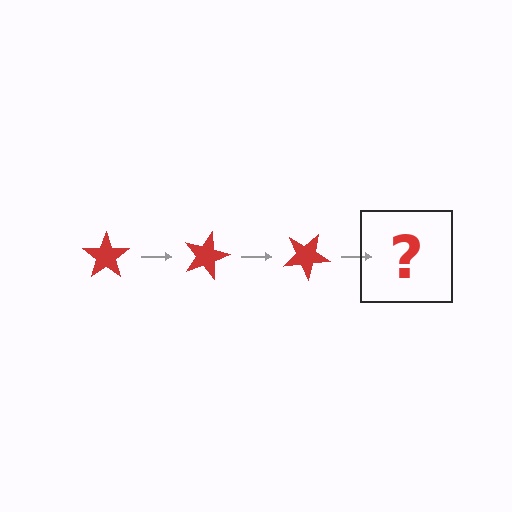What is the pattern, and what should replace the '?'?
The pattern is that the star rotates 15 degrees each step. The '?' should be a red star rotated 45 degrees.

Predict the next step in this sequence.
The next step is a red star rotated 45 degrees.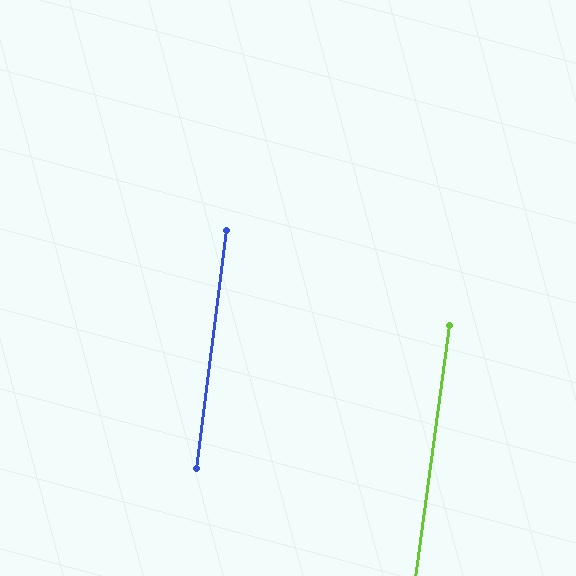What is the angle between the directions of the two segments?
Approximately 0 degrees.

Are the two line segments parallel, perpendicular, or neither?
Parallel — their directions differ by only 0.4°.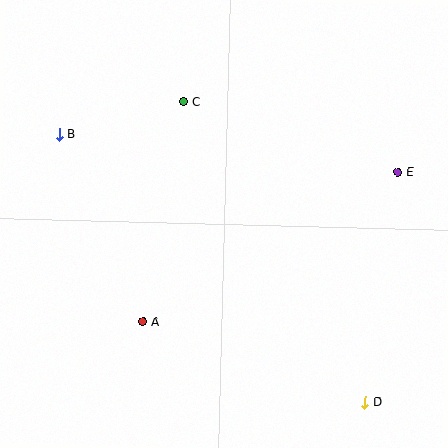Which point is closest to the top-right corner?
Point E is closest to the top-right corner.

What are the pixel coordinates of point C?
Point C is at (184, 102).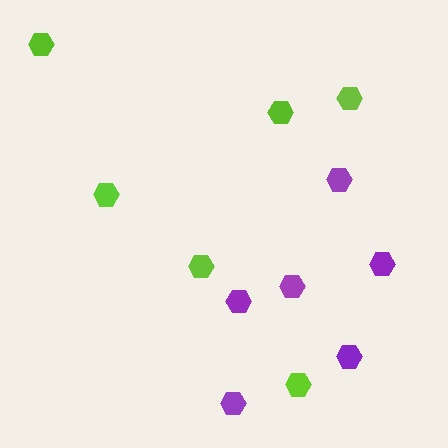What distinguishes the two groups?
There are 2 groups: one group of lime hexagons (6) and one group of purple hexagons (6).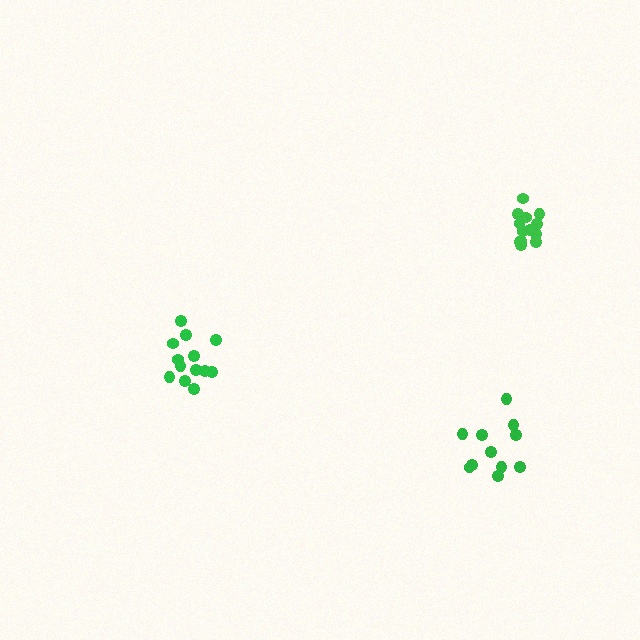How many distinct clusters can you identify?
There are 3 distinct clusters.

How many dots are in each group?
Group 1: 11 dots, Group 2: 13 dots, Group 3: 13 dots (37 total).